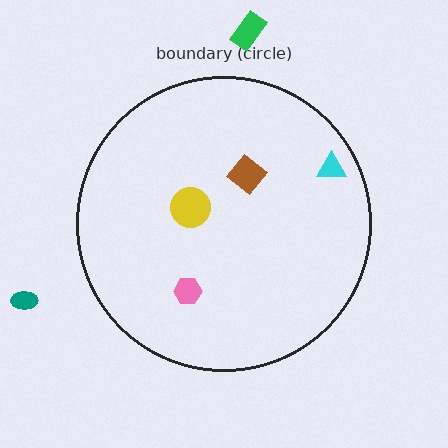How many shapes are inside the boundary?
4 inside, 2 outside.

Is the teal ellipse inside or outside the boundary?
Outside.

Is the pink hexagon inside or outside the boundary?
Inside.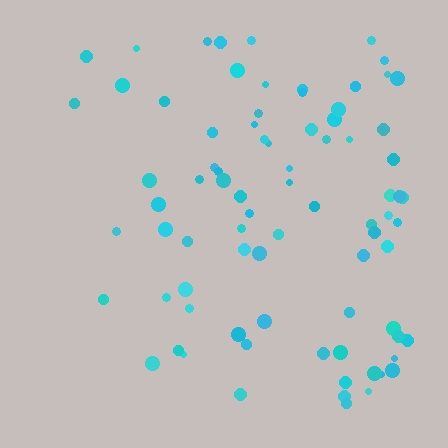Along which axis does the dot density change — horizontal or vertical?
Horizontal.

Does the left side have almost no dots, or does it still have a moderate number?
Still a moderate number, just noticeably fewer than the right.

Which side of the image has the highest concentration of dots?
The right.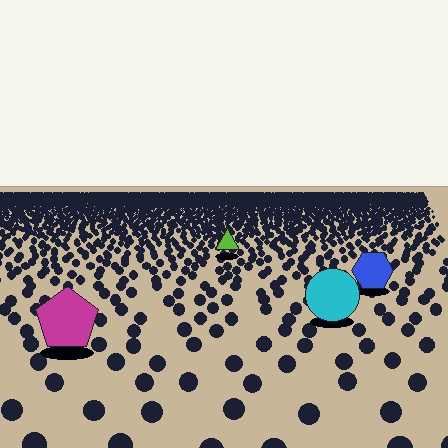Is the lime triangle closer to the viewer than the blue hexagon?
No. The blue hexagon is closer — you can tell from the texture gradient: the ground texture is coarser near it.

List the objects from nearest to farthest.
From nearest to farthest: the magenta pentagon, the cyan circle, the blue hexagon, the lime triangle.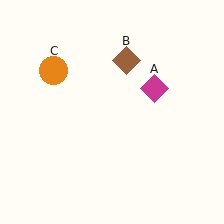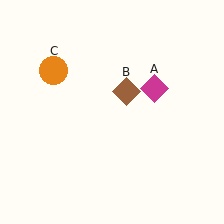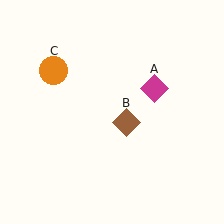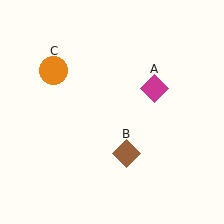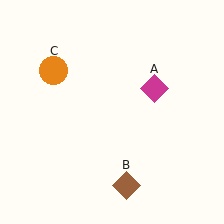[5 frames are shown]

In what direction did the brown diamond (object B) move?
The brown diamond (object B) moved down.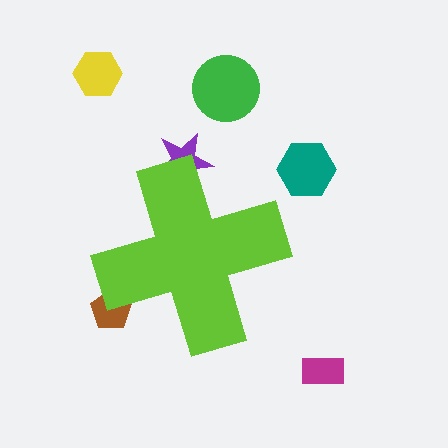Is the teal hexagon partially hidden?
No, the teal hexagon is fully visible.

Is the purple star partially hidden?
Yes, the purple star is partially hidden behind the lime cross.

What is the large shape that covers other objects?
A lime cross.